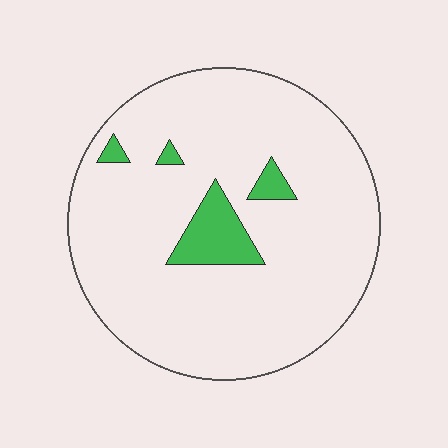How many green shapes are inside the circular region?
4.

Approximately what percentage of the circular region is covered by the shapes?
Approximately 10%.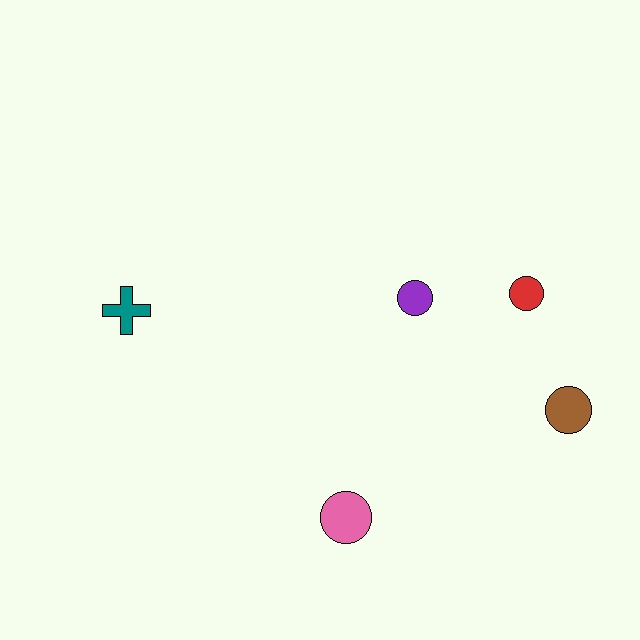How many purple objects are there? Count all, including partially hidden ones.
There is 1 purple object.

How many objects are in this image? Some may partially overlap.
There are 5 objects.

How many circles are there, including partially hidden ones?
There are 4 circles.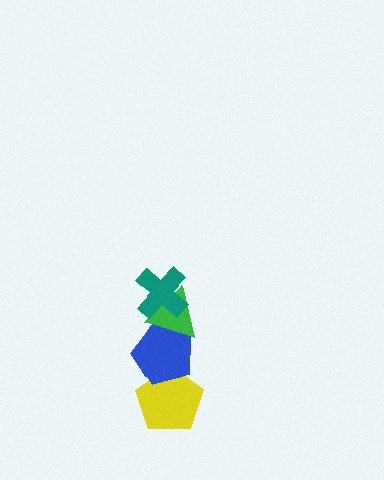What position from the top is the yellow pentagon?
The yellow pentagon is 4th from the top.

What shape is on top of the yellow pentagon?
The blue pentagon is on top of the yellow pentagon.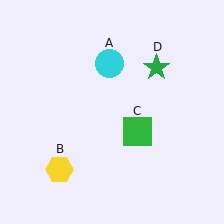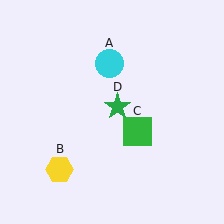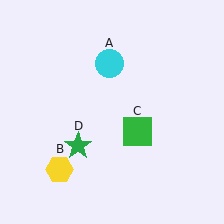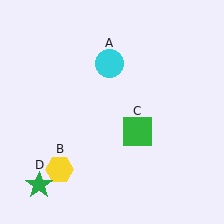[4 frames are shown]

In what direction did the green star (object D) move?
The green star (object D) moved down and to the left.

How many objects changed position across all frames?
1 object changed position: green star (object D).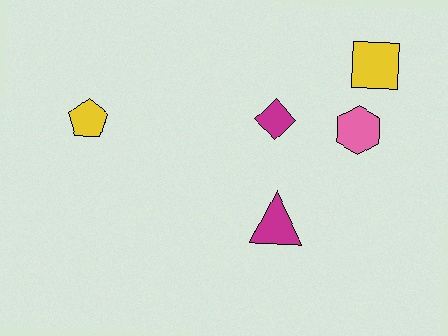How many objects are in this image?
There are 5 objects.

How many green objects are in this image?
There are no green objects.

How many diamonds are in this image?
There is 1 diamond.